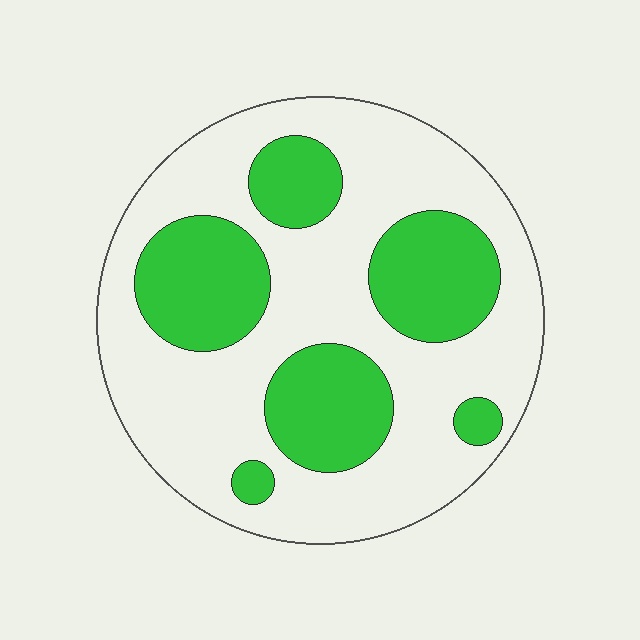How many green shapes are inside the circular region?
6.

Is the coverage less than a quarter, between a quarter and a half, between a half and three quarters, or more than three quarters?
Between a quarter and a half.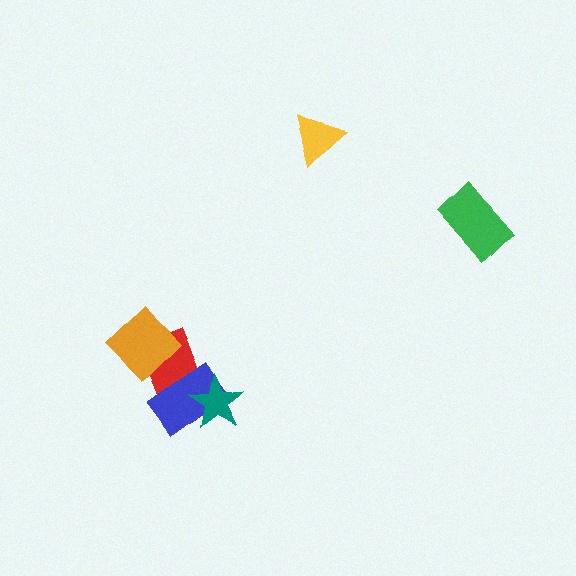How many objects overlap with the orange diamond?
1 object overlaps with the orange diamond.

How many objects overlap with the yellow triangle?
0 objects overlap with the yellow triangle.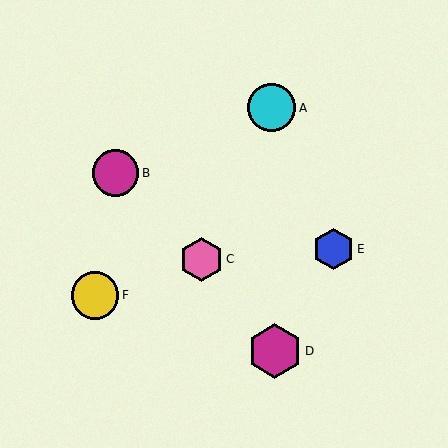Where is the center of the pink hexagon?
The center of the pink hexagon is at (201, 259).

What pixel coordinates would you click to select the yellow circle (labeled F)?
Click at (95, 295) to select the yellow circle F.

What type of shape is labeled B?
Shape B is a magenta circle.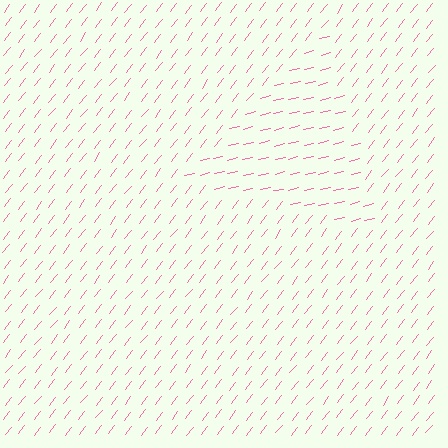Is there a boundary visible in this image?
Yes, there is a texture boundary formed by a change in line orientation.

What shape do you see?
I see a triangle.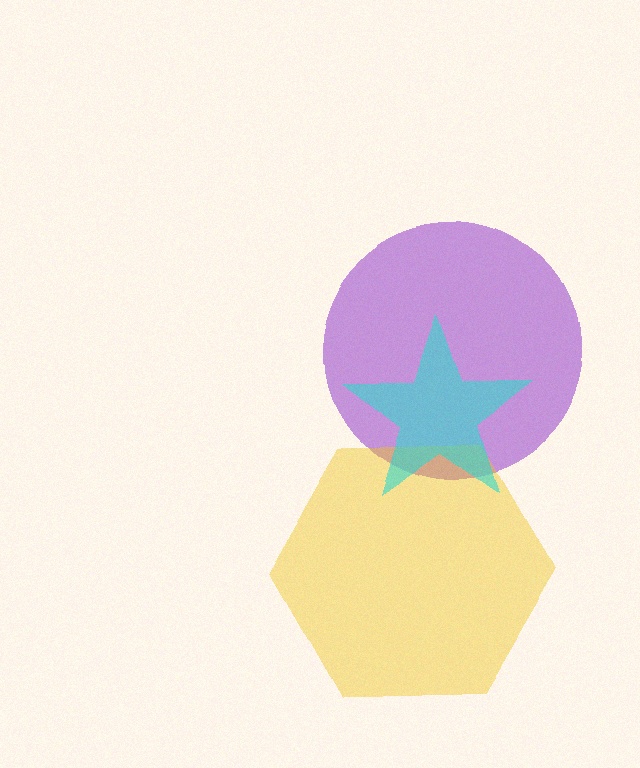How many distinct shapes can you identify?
There are 3 distinct shapes: a purple circle, a yellow hexagon, a cyan star.